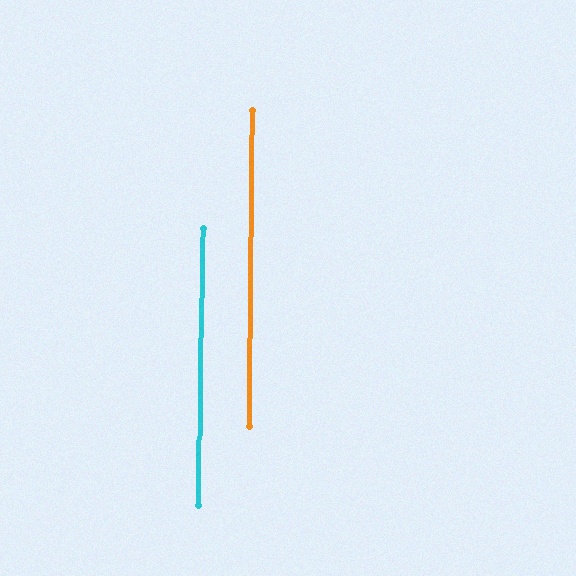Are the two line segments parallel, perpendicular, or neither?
Parallel — their directions differ by only 0.3°.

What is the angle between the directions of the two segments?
Approximately 0 degrees.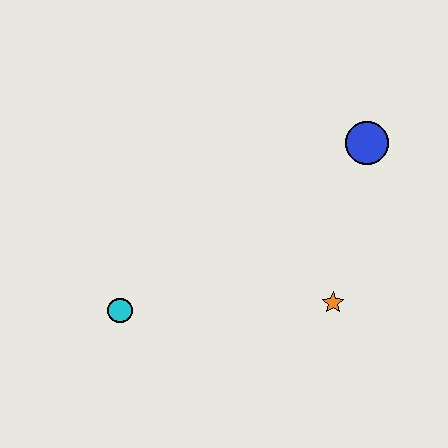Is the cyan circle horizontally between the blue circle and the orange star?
No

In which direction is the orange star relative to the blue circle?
The orange star is below the blue circle.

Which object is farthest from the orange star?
The cyan circle is farthest from the orange star.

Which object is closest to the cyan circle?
The orange star is closest to the cyan circle.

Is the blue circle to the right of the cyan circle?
Yes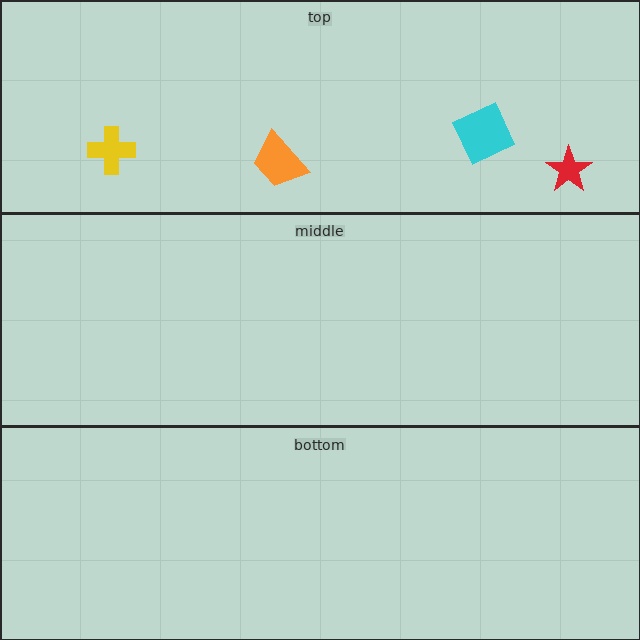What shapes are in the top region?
The orange trapezoid, the cyan diamond, the red star, the yellow cross.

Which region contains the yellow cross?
The top region.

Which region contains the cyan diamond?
The top region.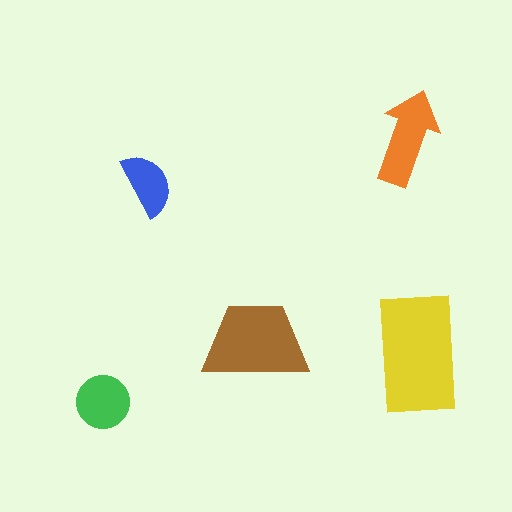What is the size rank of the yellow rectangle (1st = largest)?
1st.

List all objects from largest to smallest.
The yellow rectangle, the brown trapezoid, the orange arrow, the green circle, the blue semicircle.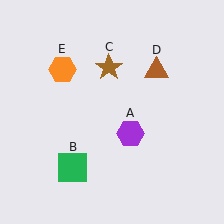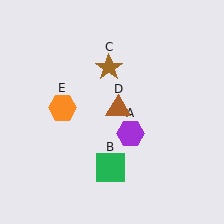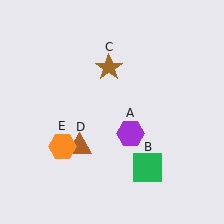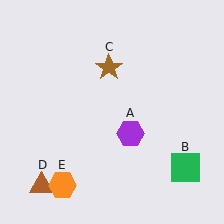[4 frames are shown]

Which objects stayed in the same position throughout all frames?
Purple hexagon (object A) and brown star (object C) remained stationary.